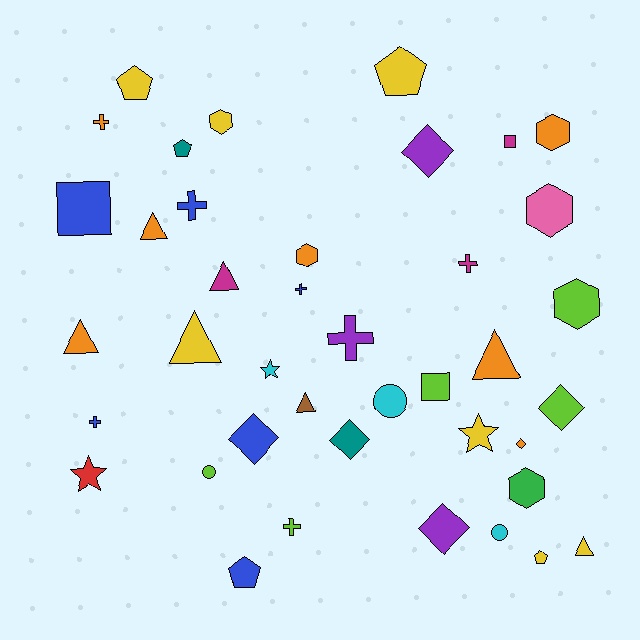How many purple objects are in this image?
There are 3 purple objects.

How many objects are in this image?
There are 40 objects.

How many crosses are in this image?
There are 7 crosses.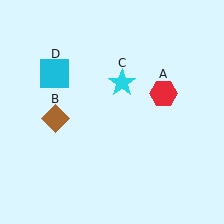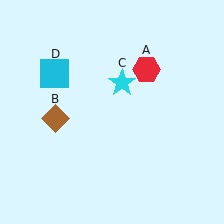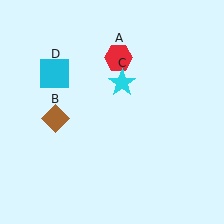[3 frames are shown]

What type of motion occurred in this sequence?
The red hexagon (object A) rotated counterclockwise around the center of the scene.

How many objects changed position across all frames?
1 object changed position: red hexagon (object A).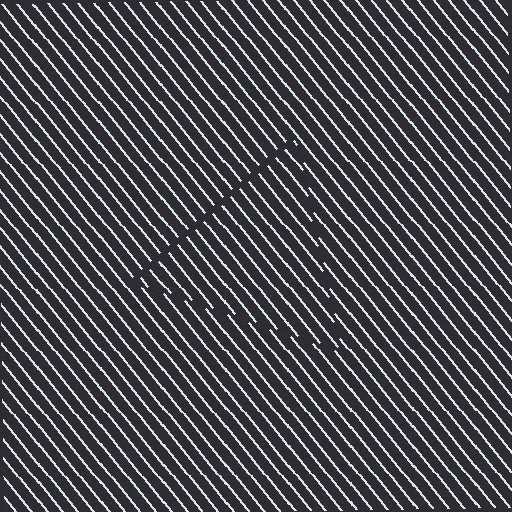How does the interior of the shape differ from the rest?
The interior of the shape contains the same grating, shifted by half a period — the contour is defined by the phase discontinuity where line-ends from the inner and outer gratings abut.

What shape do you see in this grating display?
An illusory triangle. The interior of the shape contains the same grating, shifted by half a period — the contour is defined by the phase discontinuity where line-ends from the inner and outer gratings abut.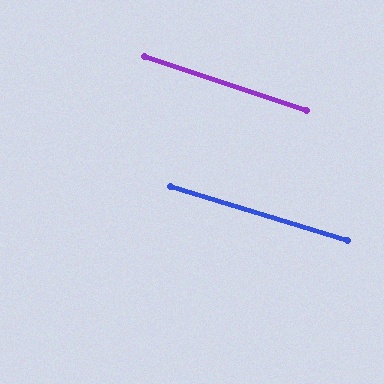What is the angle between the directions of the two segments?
Approximately 2 degrees.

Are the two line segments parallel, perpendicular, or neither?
Parallel — their directions differ by only 1.7°.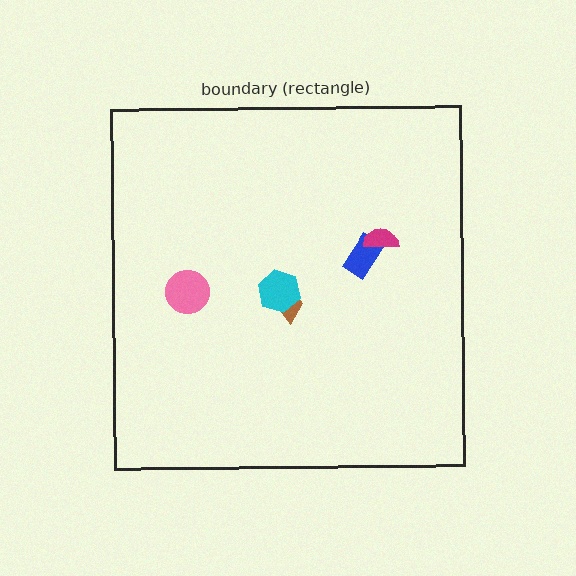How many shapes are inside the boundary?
5 inside, 0 outside.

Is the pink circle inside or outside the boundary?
Inside.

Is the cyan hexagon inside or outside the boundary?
Inside.